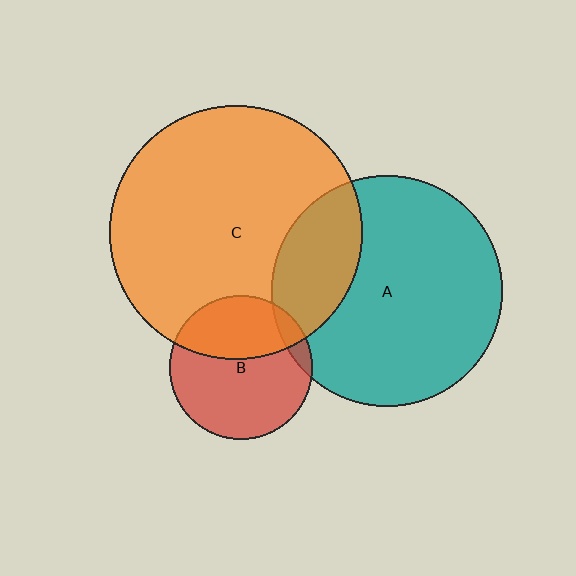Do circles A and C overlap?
Yes.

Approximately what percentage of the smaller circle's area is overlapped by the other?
Approximately 25%.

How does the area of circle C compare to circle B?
Approximately 3.1 times.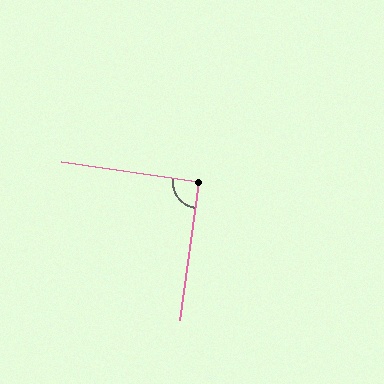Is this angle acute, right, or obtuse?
It is approximately a right angle.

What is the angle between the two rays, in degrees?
Approximately 90 degrees.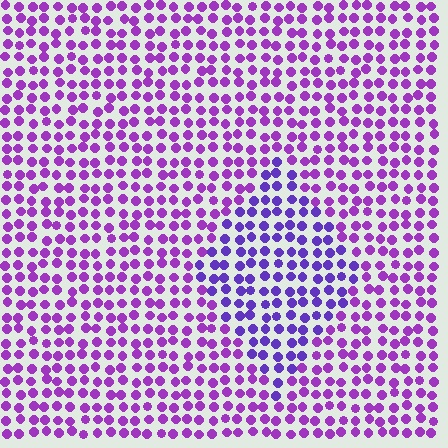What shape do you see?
I see a diamond.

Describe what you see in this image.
The image is filled with small purple elements in a uniform arrangement. A diamond-shaped region is visible where the elements are tinted to a slightly different hue, forming a subtle color boundary.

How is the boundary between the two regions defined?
The boundary is defined purely by a slight shift in hue (about 28 degrees). Spacing, size, and orientation are identical on both sides.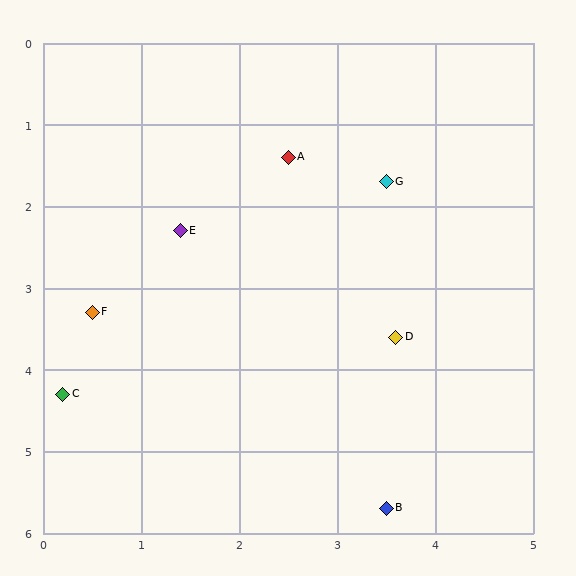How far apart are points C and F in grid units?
Points C and F are about 1.0 grid units apart.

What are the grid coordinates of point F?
Point F is at approximately (0.5, 3.3).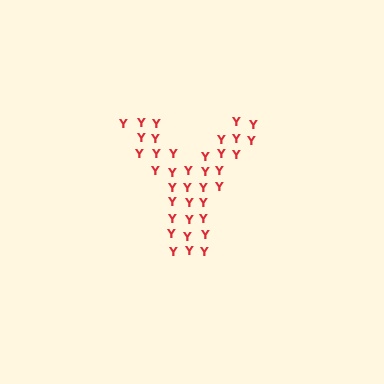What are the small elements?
The small elements are letter Y's.